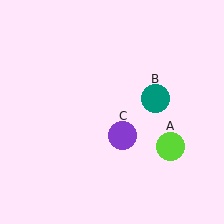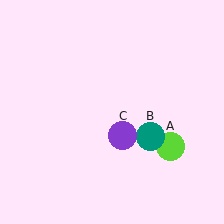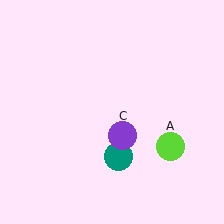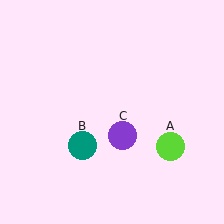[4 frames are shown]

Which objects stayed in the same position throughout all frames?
Lime circle (object A) and purple circle (object C) remained stationary.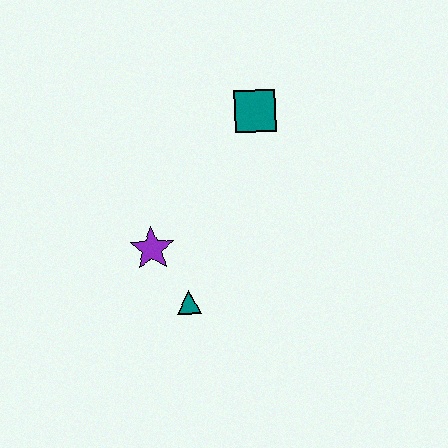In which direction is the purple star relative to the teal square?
The purple star is below the teal square.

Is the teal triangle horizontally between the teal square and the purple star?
Yes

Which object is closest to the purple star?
The teal triangle is closest to the purple star.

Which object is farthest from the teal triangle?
The teal square is farthest from the teal triangle.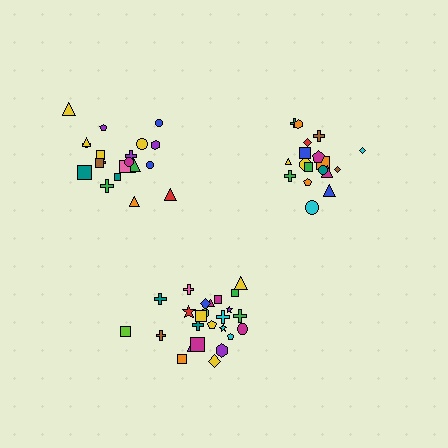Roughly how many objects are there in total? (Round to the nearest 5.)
Roughly 65 objects in total.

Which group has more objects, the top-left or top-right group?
The top-left group.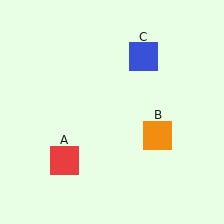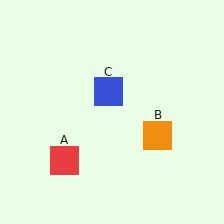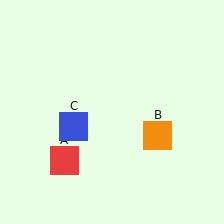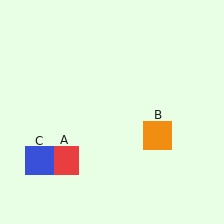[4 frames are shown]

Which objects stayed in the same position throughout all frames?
Red square (object A) and orange square (object B) remained stationary.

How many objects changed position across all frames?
1 object changed position: blue square (object C).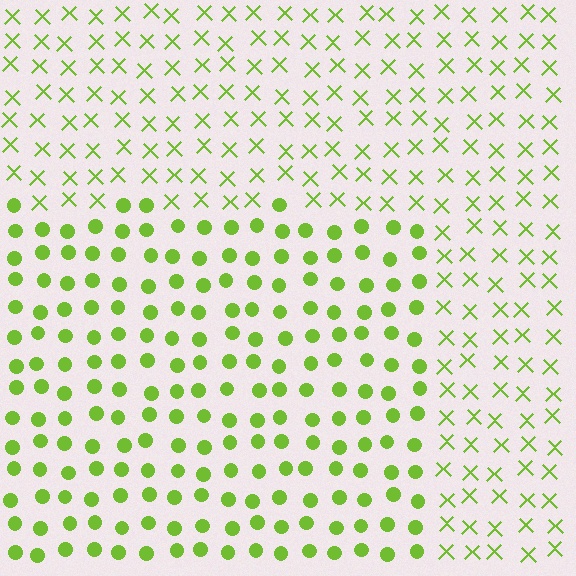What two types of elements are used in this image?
The image uses circles inside the rectangle region and X marks outside it.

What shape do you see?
I see a rectangle.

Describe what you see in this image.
The image is filled with small lime elements arranged in a uniform grid. A rectangle-shaped region contains circles, while the surrounding area contains X marks. The boundary is defined purely by the change in element shape.